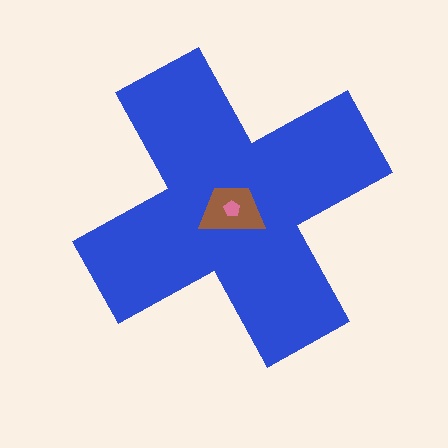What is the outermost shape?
The blue cross.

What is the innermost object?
The pink pentagon.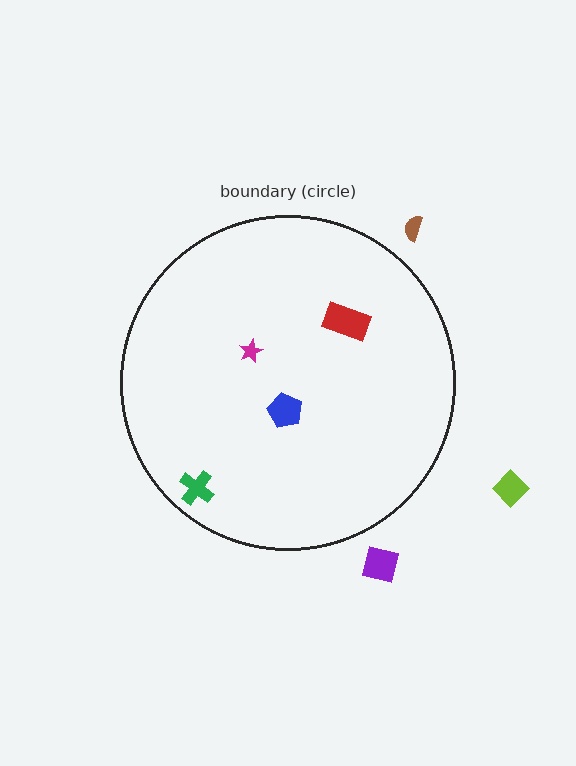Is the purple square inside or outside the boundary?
Outside.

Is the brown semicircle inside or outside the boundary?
Outside.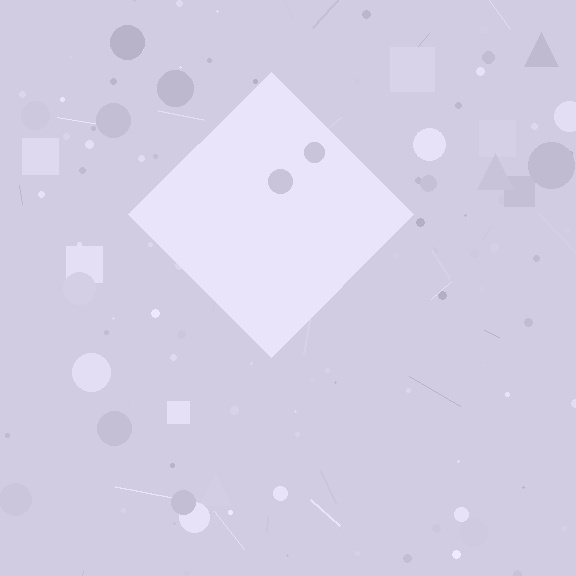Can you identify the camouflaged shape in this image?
The camouflaged shape is a diamond.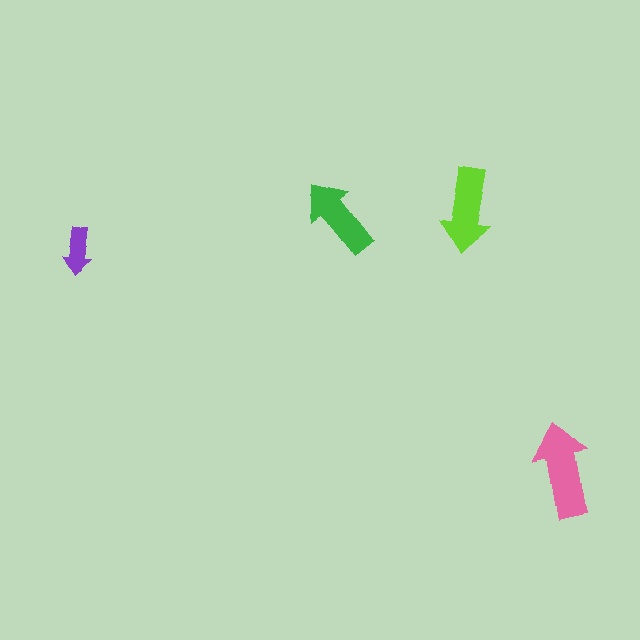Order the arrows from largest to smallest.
the pink one, the lime one, the green one, the purple one.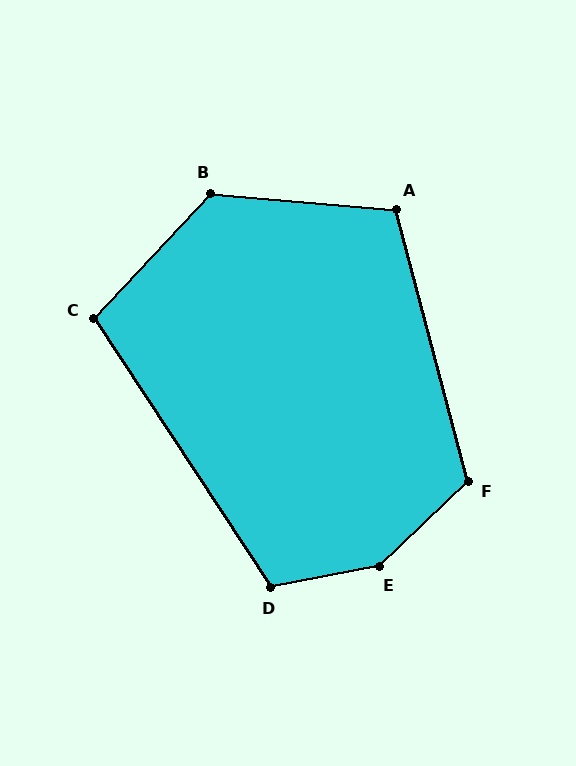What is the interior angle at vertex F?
Approximately 119 degrees (obtuse).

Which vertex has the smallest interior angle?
C, at approximately 104 degrees.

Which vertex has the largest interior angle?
E, at approximately 147 degrees.